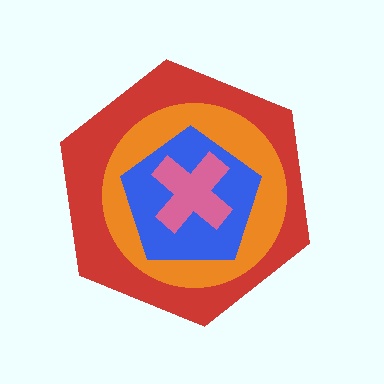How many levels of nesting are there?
4.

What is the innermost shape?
The pink cross.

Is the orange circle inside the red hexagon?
Yes.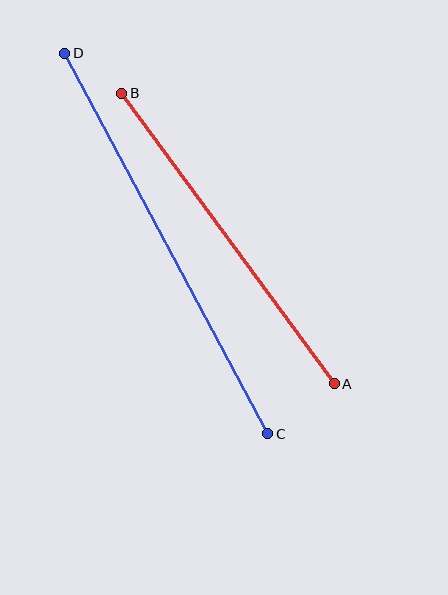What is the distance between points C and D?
The distance is approximately 431 pixels.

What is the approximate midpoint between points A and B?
The midpoint is at approximately (228, 239) pixels.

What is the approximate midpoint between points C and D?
The midpoint is at approximately (166, 244) pixels.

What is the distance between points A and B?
The distance is approximately 360 pixels.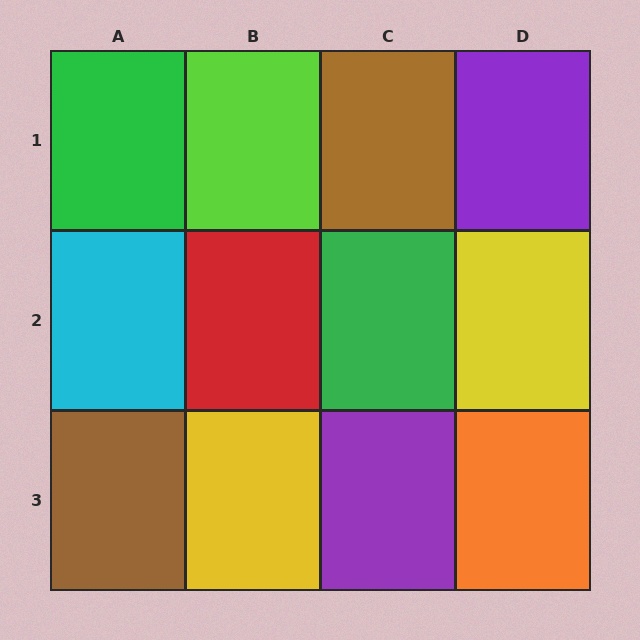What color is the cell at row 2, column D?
Yellow.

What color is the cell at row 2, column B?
Red.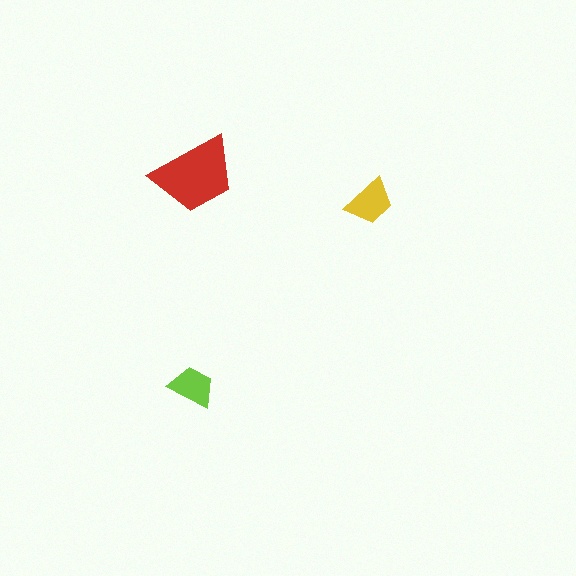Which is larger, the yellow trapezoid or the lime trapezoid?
The yellow one.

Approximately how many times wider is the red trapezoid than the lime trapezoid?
About 2 times wider.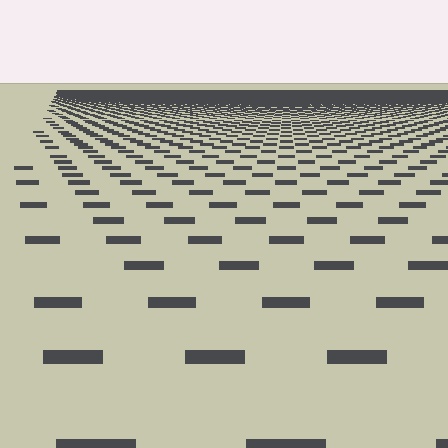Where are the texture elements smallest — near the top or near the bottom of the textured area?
Near the top.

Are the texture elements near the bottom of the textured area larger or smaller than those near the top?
Larger. Near the bottom, elements are closer to the viewer and appear at a bigger on-screen size.